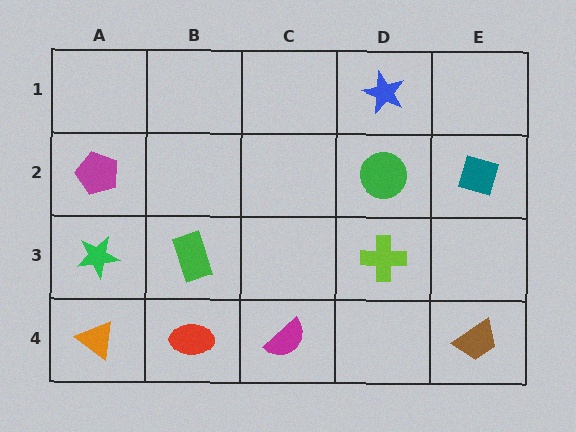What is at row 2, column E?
A teal diamond.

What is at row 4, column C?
A magenta semicircle.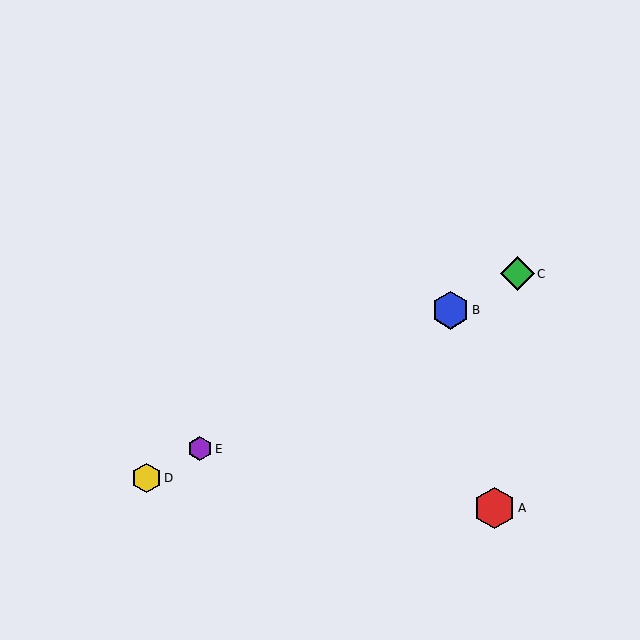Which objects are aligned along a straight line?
Objects B, C, D, E are aligned along a straight line.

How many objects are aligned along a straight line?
4 objects (B, C, D, E) are aligned along a straight line.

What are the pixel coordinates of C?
Object C is at (517, 274).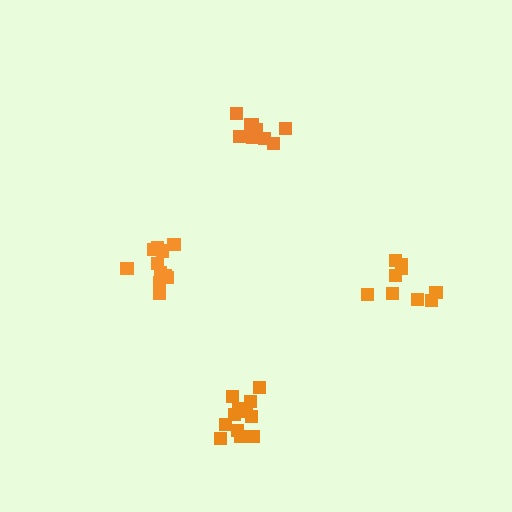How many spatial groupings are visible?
There are 4 spatial groupings.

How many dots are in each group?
Group 1: 12 dots, Group 2: 9 dots, Group 3: 11 dots, Group 4: 9 dots (41 total).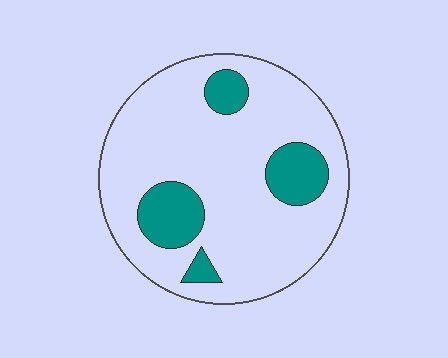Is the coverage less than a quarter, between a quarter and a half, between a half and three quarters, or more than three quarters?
Less than a quarter.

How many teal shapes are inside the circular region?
4.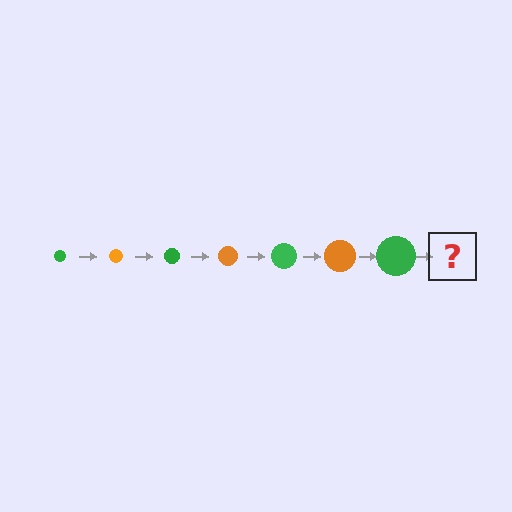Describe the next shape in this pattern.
It should be an orange circle, larger than the previous one.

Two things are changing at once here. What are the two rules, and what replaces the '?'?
The two rules are that the circle grows larger each step and the color cycles through green and orange. The '?' should be an orange circle, larger than the previous one.